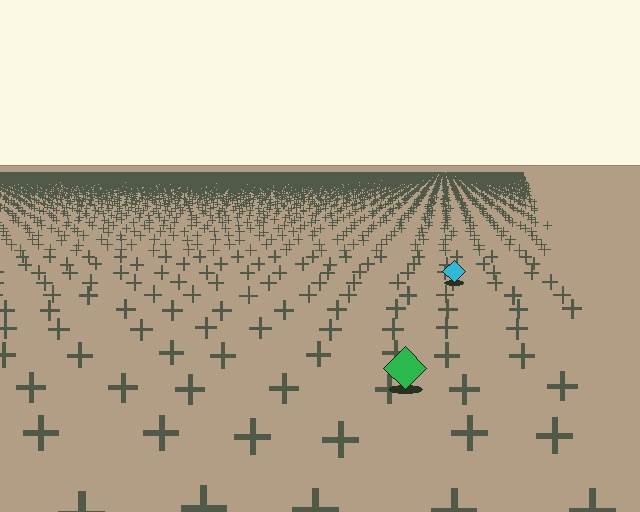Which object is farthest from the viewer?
The cyan diamond is farthest from the viewer. It appears smaller and the ground texture around it is denser.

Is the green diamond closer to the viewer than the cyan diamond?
Yes. The green diamond is closer — you can tell from the texture gradient: the ground texture is coarser near it.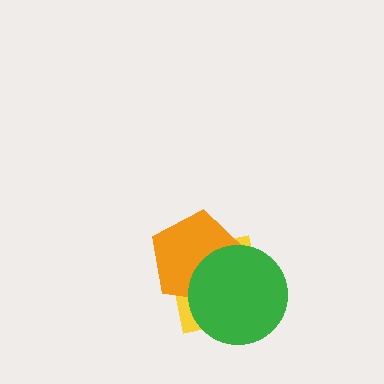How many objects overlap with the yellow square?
2 objects overlap with the yellow square.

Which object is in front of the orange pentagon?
The green circle is in front of the orange pentagon.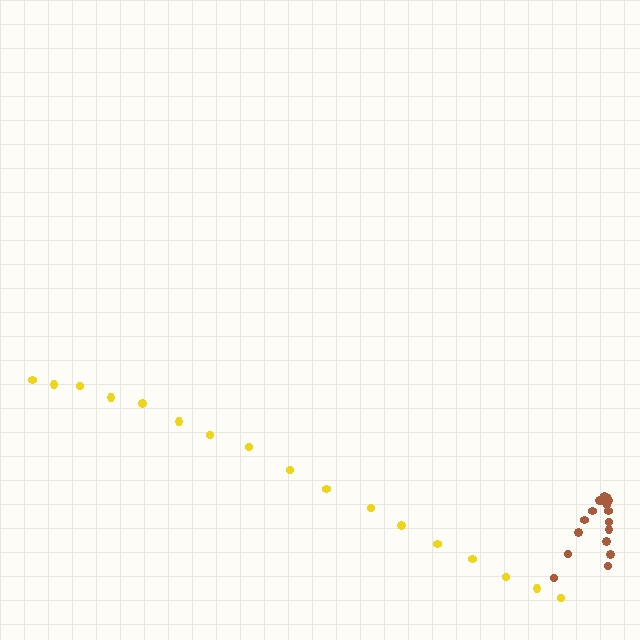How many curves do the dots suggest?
There are 2 distinct paths.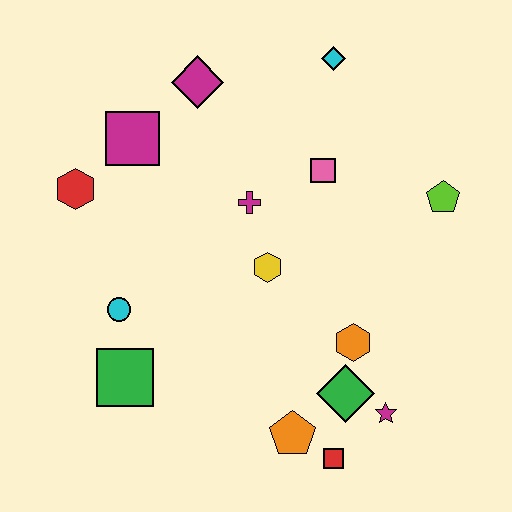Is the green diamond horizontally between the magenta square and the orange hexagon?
Yes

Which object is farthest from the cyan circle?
The lime pentagon is farthest from the cyan circle.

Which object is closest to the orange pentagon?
The red square is closest to the orange pentagon.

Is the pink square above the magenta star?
Yes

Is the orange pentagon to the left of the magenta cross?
No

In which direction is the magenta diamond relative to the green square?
The magenta diamond is above the green square.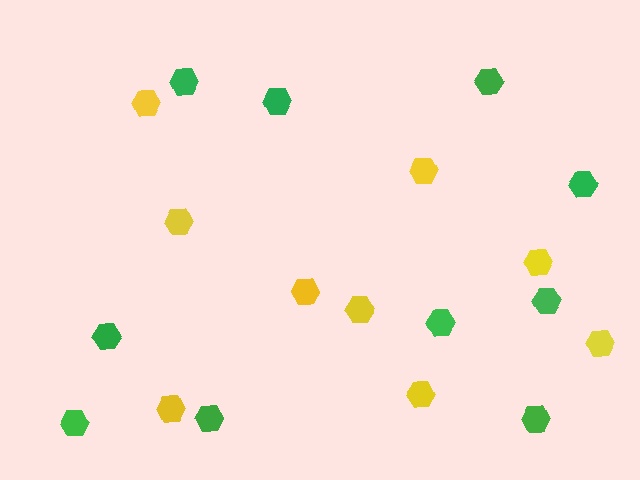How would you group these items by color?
There are 2 groups: one group of yellow hexagons (9) and one group of green hexagons (10).